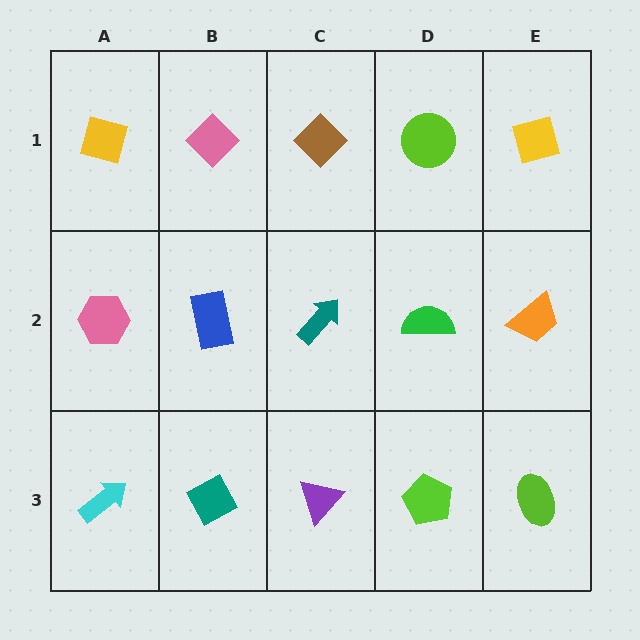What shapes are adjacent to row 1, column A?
A pink hexagon (row 2, column A), a pink diamond (row 1, column B).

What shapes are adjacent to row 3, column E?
An orange trapezoid (row 2, column E), a lime pentagon (row 3, column D).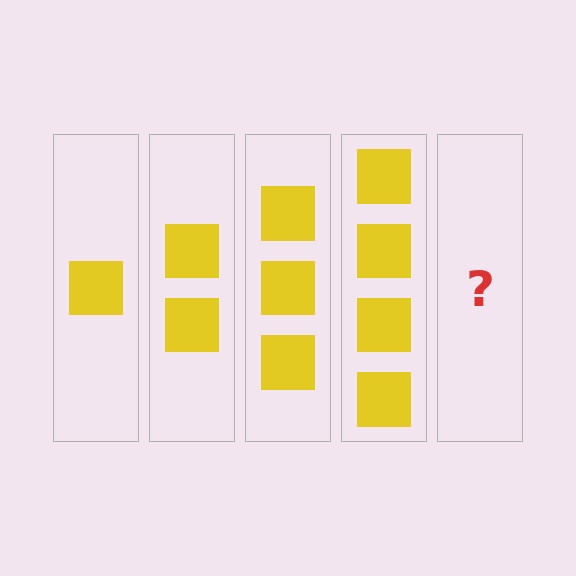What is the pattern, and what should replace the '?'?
The pattern is that each step adds one more square. The '?' should be 5 squares.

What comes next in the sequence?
The next element should be 5 squares.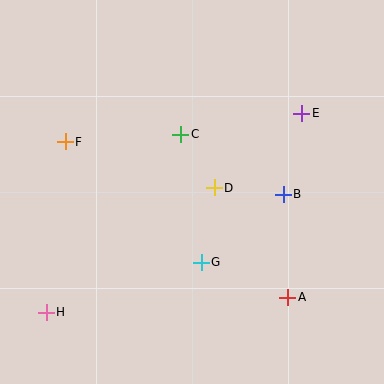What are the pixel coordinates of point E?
Point E is at (302, 113).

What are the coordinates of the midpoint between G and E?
The midpoint between G and E is at (252, 188).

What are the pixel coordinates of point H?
Point H is at (46, 312).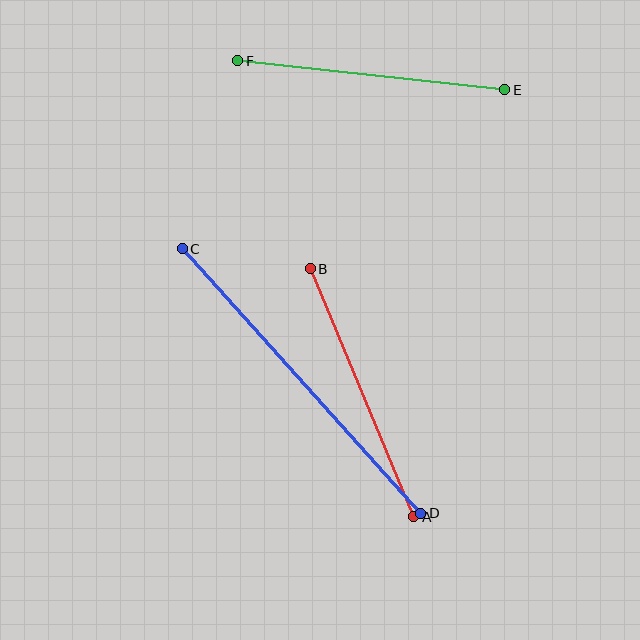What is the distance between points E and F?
The distance is approximately 269 pixels.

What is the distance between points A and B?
The distance is approximately 269 pixels.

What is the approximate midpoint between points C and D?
The midpoint is at approximately (301, 381) pixels.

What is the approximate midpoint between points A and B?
The midpoint is at approximately (362, 393) pixels.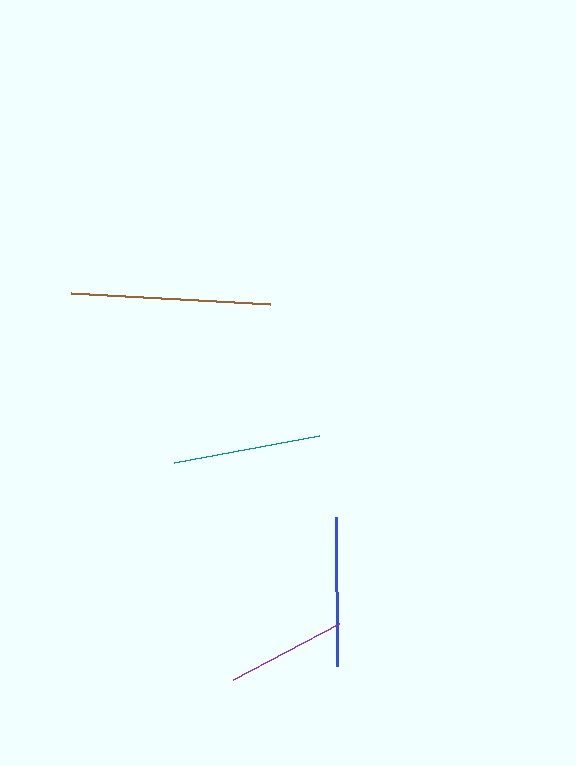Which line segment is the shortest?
The purple line is the shortest at approximately 120 pixels.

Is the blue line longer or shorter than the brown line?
The brown line is longer than the blue line.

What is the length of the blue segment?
The blue segment is approximately 149 pixels long.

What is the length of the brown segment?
The brown segment is approximately 199 pixels long.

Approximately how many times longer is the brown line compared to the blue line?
The brown line is approximately 1.3 times the length of the blue line.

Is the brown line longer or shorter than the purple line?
The brown line is longer than the purple line.